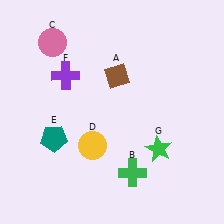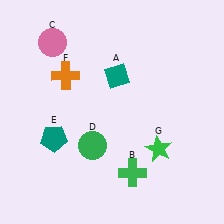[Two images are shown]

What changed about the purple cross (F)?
In Image 1, F is purple. In Image 2, it changed to orange.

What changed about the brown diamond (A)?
In Image 1, A is brown. In Image 2, it changed to teal.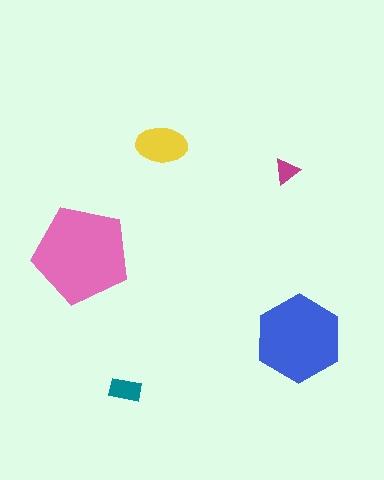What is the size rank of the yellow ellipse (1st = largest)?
3rd.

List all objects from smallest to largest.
The magenta triangle, the teal rectangle, the yellow ellipse, the blue hexagon, the pink pentagon.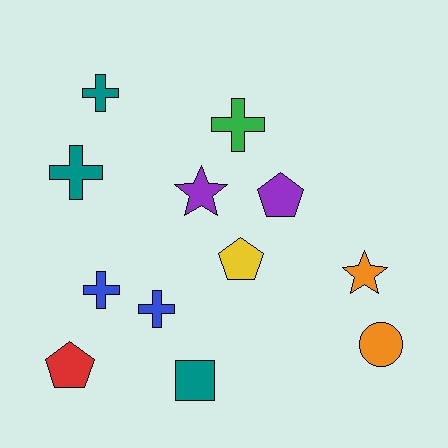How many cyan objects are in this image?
There are no cyan objects.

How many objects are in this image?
There are 12 objects.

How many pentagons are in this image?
There are 3 pentagons.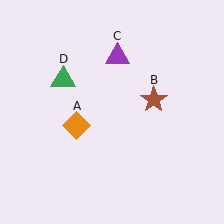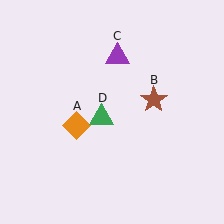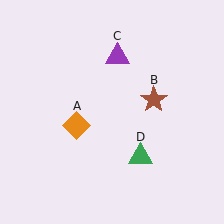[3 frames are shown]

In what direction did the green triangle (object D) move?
The green triangle (object D) moved down and to the right.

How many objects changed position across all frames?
1 object changed position: green triangle (object D).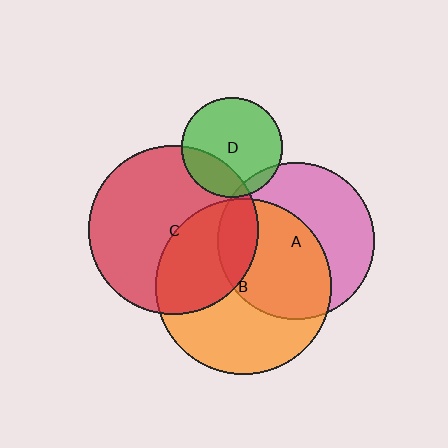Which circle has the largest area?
Circle B (orange).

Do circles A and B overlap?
Yes.